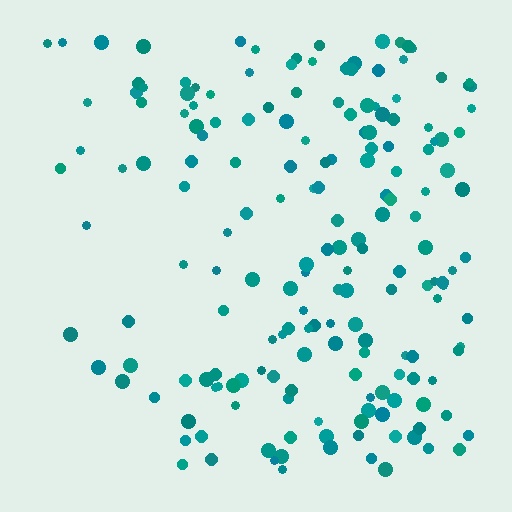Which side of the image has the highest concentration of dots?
The right.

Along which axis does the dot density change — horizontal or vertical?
Horizontal.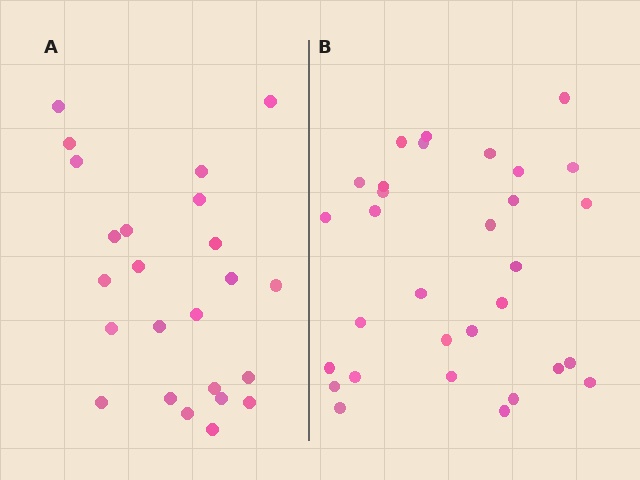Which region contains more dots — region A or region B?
Region B (the right region) has more dots.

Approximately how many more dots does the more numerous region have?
Region B has roughly 8 or so more dots than region A.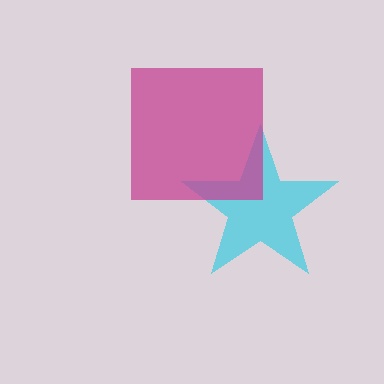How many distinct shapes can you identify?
There are 2 distinct shapes: a cyan star, a magenta square.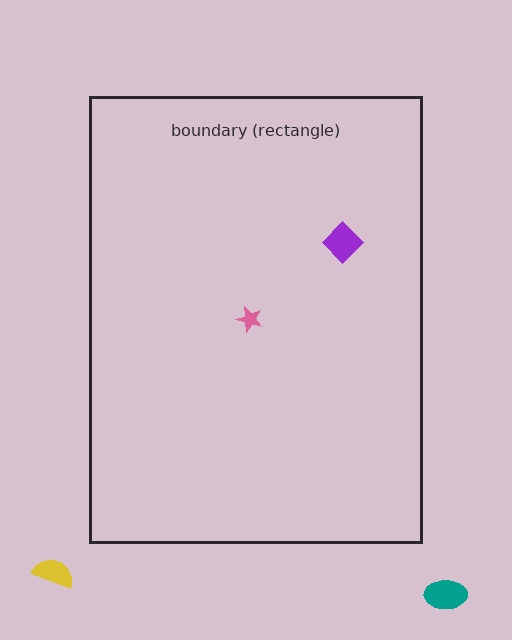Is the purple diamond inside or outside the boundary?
Inside.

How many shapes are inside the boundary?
2 inside, 2 outside.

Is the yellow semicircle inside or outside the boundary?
Outside.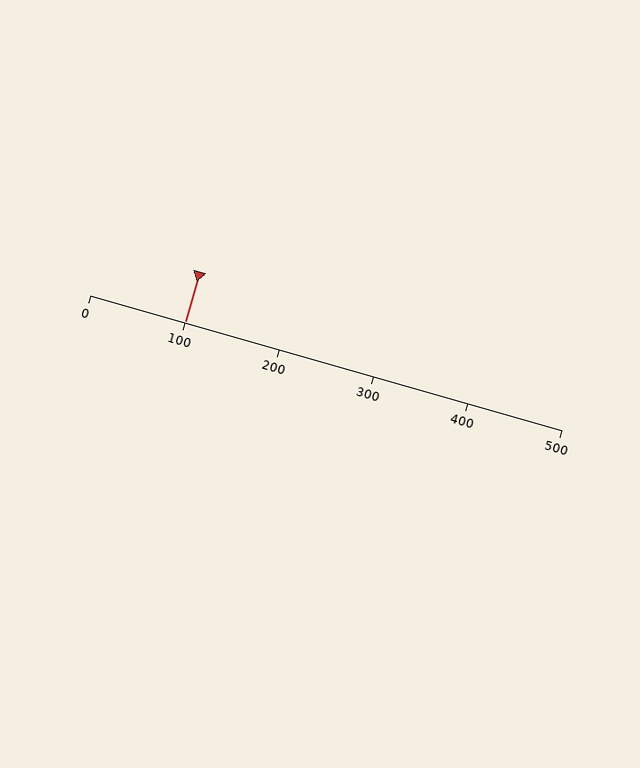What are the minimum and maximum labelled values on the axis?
The axis runs from 0 to 500.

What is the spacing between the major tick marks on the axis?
The major ticks are spaced 100 apart.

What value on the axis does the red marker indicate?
The marker indicates approximately 100.